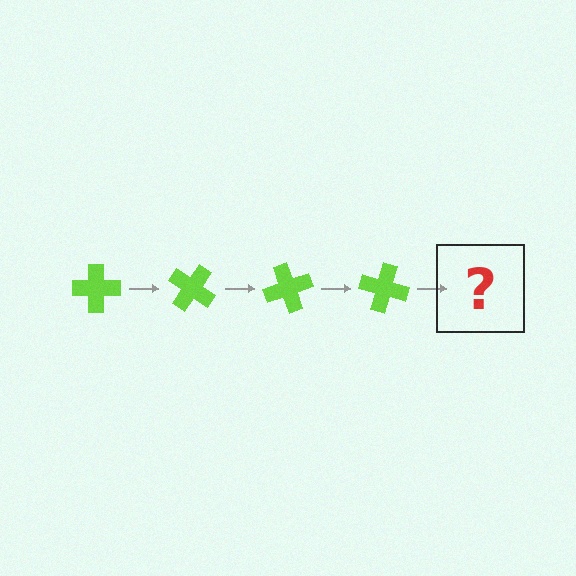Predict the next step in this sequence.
The next step is a lime cross rotated 140 degrees.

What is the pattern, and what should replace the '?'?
The pattern is that the cross rotates 35 degrees each step. The '?' should be a lime cross rotated 140 degrees.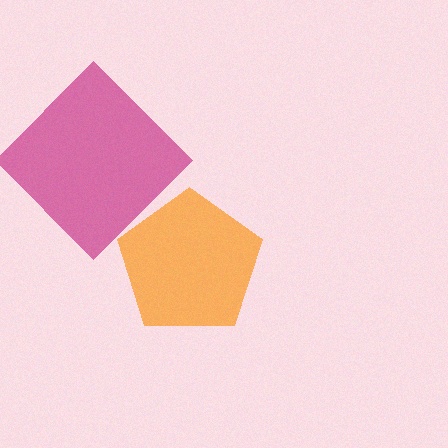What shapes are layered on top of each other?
The layered shapes are: a magenta diamond, an orange pentagon.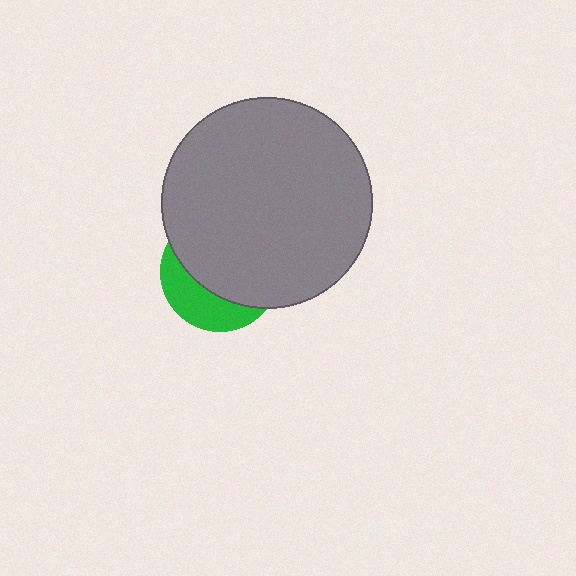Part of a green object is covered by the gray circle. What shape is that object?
It is a circle.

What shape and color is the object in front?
The object in front is a gray circle.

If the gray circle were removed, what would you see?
You would see the complete green circle.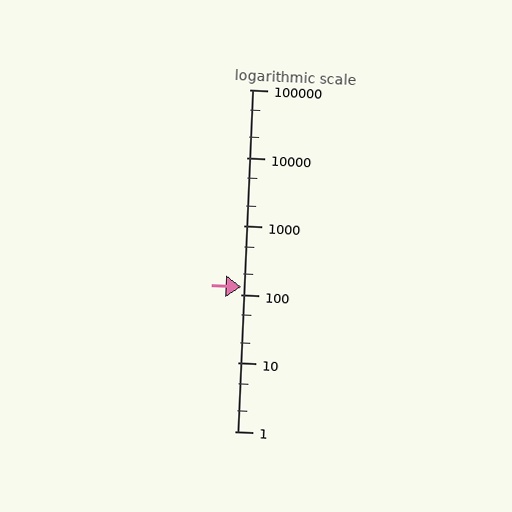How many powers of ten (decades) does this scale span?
The scale spans 5 decades, from 1 to 100000.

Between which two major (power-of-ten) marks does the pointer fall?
The pointer is between 100 and 1000.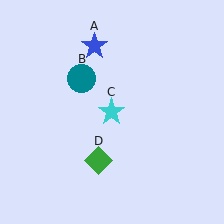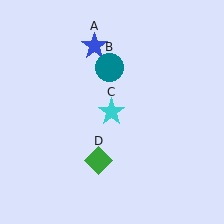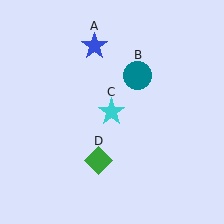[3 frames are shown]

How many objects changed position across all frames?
1 object changed position: teal circle (object B).